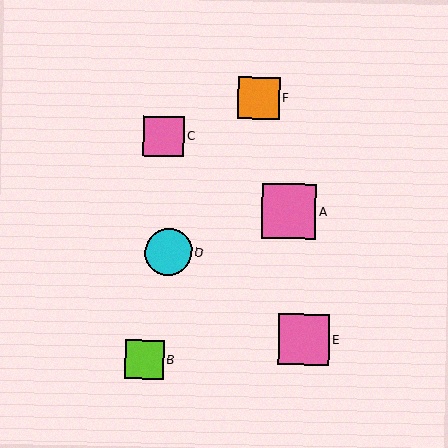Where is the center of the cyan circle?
The center of the cyan circle is at (168, 252).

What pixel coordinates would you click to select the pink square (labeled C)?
Click at (164, 136) to select the pink square C.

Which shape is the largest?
The pink square (labeled A) is the largest.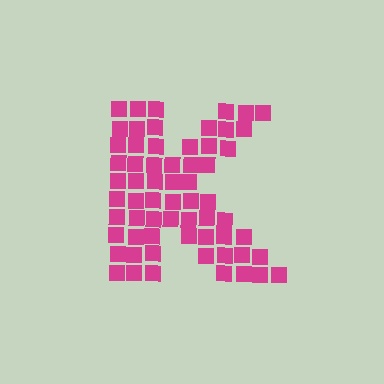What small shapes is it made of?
It is made of small squares.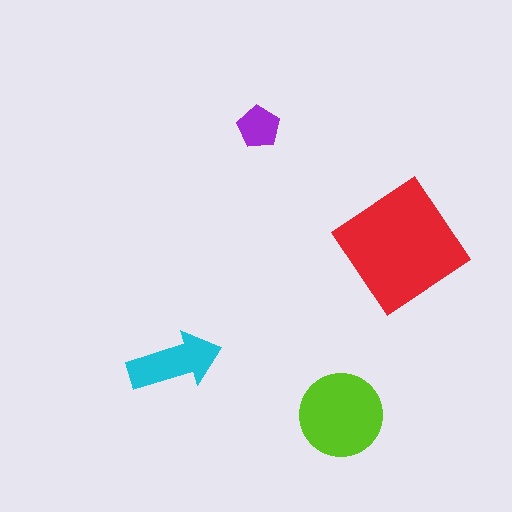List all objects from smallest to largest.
The purple pentagon, the cyan arrow, the lime circle, the red diamond.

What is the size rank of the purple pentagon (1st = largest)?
4th.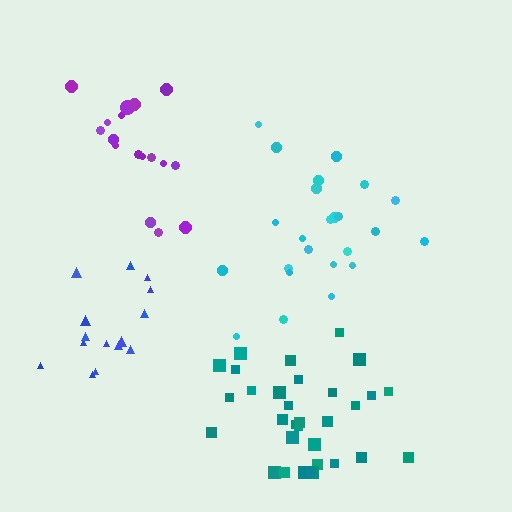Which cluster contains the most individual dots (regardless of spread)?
Teal (32).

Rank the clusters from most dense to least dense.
teal, blue, cyan, purple.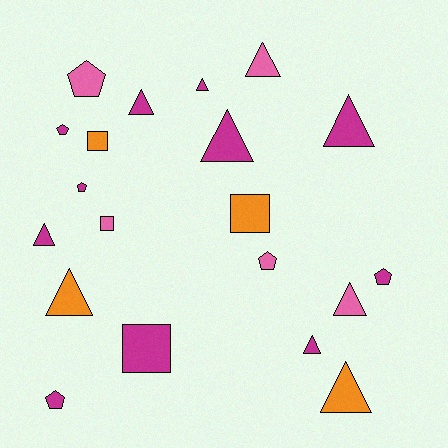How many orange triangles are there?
There are 2 orange triangles.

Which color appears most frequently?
Magenta, with 11 objects.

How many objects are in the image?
There are 20 objects.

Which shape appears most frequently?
Triangle, with 10 objects.